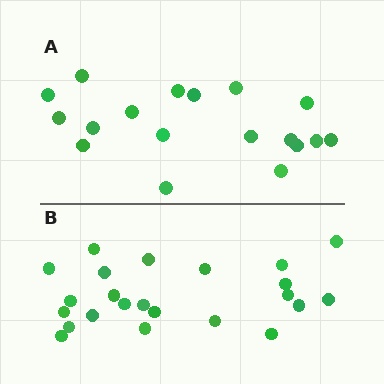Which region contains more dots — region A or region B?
Region B (the bottom region) has more dots.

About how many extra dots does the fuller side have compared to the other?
Region B has about 5 more dots than region A.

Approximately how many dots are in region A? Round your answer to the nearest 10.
About 20 dots. (The exact count is 18, which rounds to 20.)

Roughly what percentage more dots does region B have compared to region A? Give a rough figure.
About 30% more.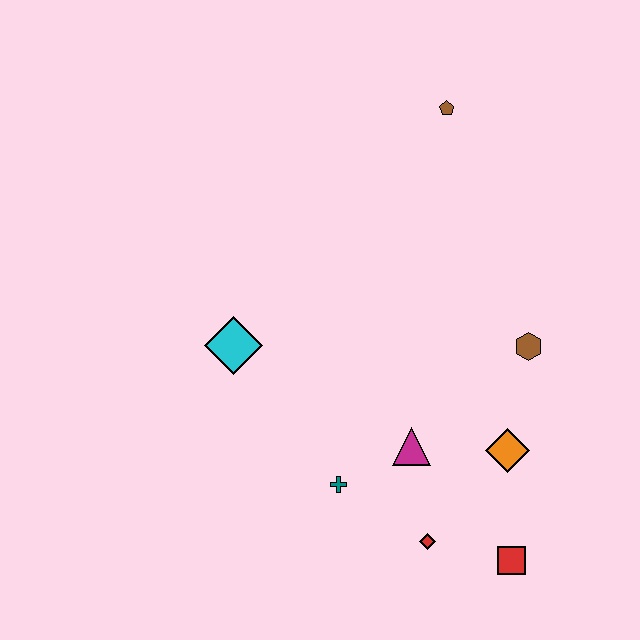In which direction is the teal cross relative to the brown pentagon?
The teal cross is below the brown pentagon.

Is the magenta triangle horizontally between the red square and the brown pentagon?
No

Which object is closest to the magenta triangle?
The teal cross is closest to the magenta triangle.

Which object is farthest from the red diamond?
The brown pentagon is farthest from the red diamond.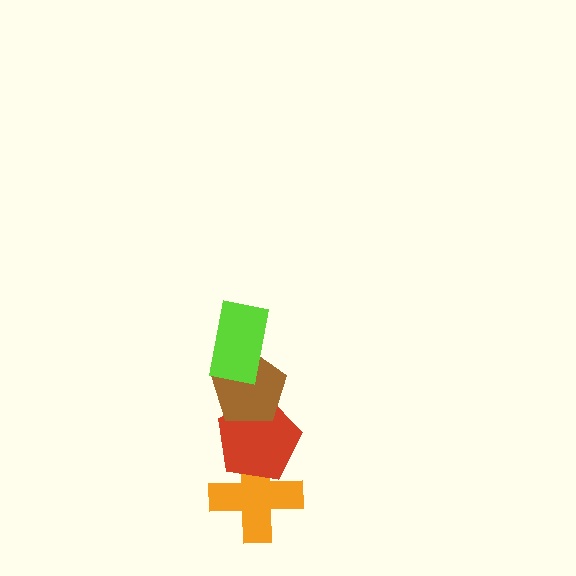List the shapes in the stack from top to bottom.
From top to bottom: the lime rectangle, the brown pentagon, the red pentagon, the orange cross.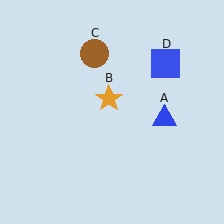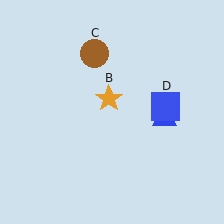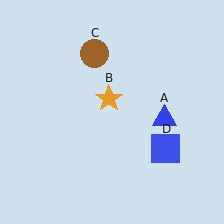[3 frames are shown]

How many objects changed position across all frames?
1 object changed position: blue square (object D).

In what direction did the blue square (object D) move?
The blue square (object D) moved down.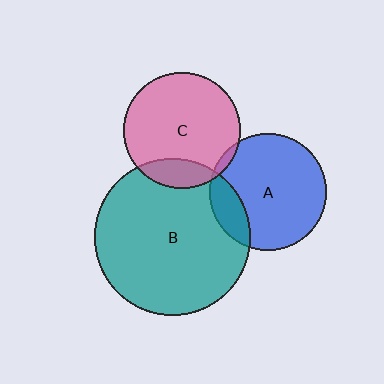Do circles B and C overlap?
Yes.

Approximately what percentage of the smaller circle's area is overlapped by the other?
Approximately 15%.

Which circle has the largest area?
Circle B (teal).